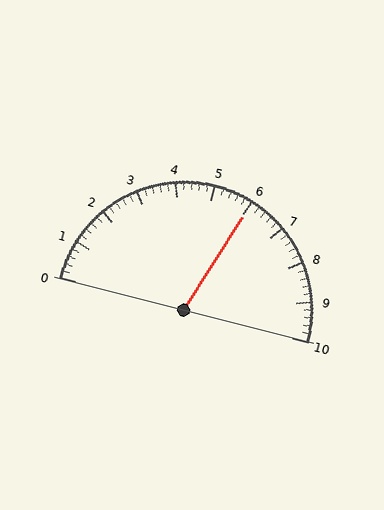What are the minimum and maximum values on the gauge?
The gauge ranges from 0 to 10.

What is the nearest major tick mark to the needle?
The nearest major tick mark is 6.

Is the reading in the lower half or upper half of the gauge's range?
The reading is in the upper half of the range (0 to 10).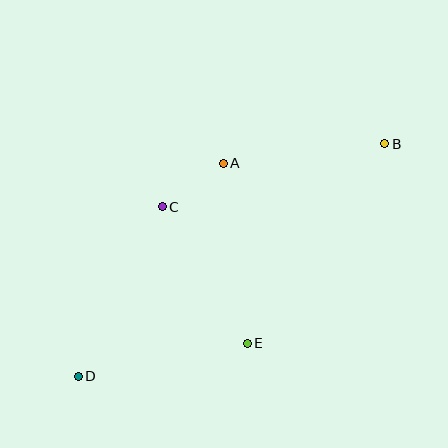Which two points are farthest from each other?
Points B and D are farthest from each other.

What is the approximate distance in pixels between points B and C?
The distance between B and C is approximately 231 pixels.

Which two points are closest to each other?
Points A and C are closest to each other.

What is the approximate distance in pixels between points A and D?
The distance between A and D is approximately 258 pixels.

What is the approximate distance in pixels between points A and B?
The distance between A and B is approximately 163 pixels.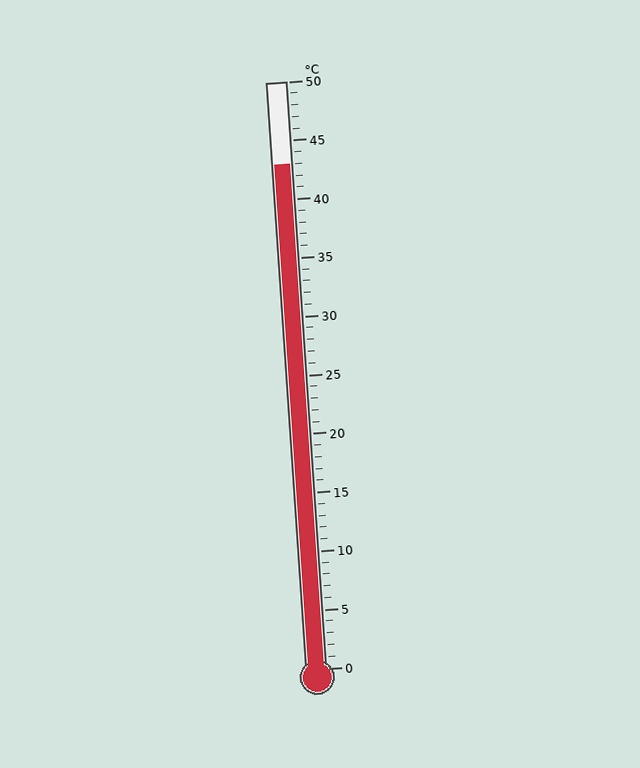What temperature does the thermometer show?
The thermometer shows approximately 43°C.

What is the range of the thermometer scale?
The thermometer scale ranges from 0°C to 50°C.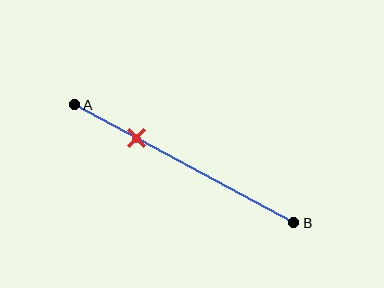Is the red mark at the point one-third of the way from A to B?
No, the mark is at about 30% from A, not at the 33% one-third point.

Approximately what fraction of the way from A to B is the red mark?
The red mark is approximately 30% of the way from A to B.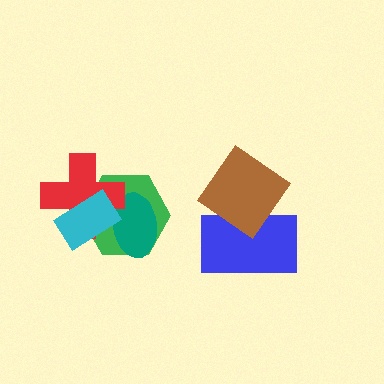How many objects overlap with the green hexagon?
3 objects overlap with the green hexagon.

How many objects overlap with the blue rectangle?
1 object overlaps with the blue rectangle.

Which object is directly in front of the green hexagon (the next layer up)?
The teal ellipse is directly in front of the green hexagon.